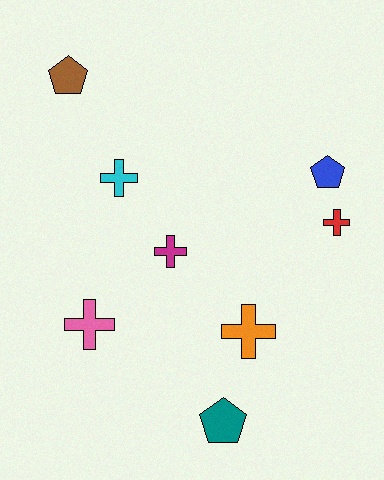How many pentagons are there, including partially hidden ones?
There are 3 pentagons.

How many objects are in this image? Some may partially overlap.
There are 8 objects.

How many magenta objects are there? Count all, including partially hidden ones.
There is 1 magenta object.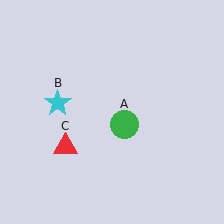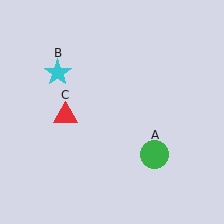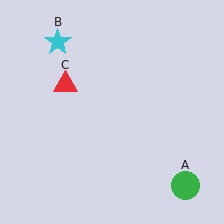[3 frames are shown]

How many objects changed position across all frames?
3 objects changed position: green circle (object A), cyan star (object B), red triangle (object C).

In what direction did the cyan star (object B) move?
The cyan star (object B) moved up.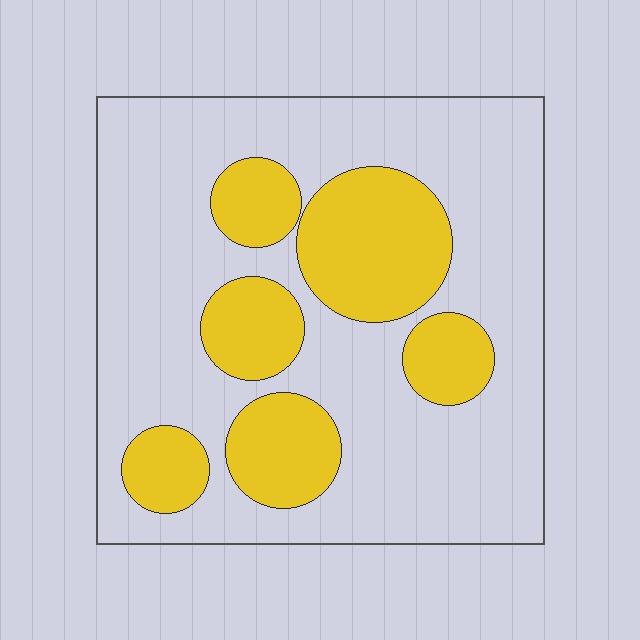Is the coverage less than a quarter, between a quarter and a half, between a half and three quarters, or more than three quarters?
Between a quarter and a half.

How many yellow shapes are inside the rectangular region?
6.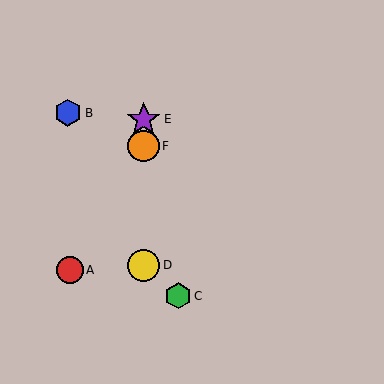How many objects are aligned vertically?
3 objects (D, E, F) are aligned vertically.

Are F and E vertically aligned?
Yes, both are at x≈144.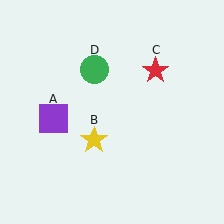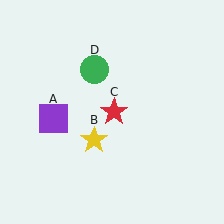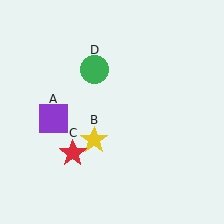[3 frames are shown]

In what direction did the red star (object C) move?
The red star (object C) moved down and to the left.